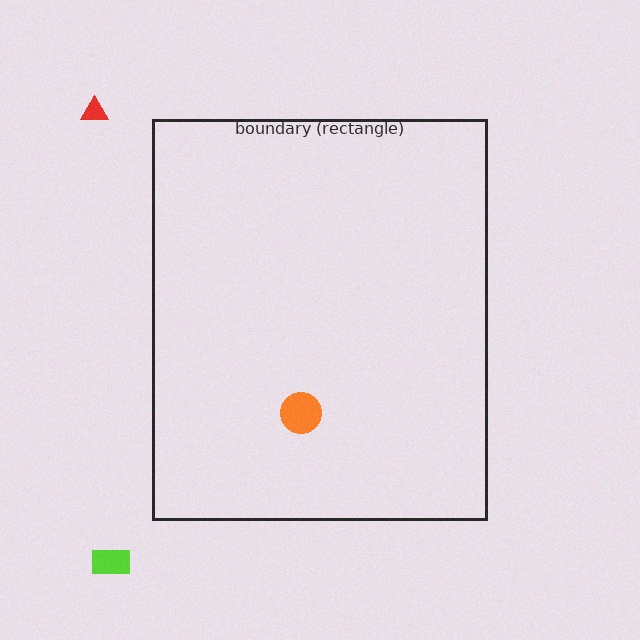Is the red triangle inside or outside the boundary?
Outside.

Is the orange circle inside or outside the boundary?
Inside.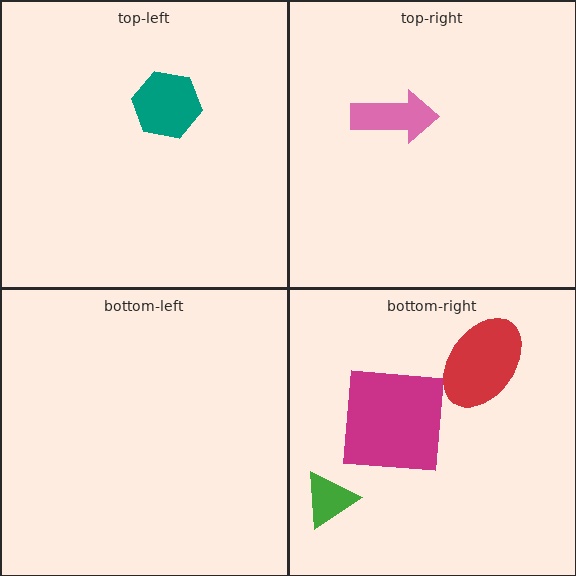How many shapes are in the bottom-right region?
3.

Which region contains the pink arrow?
The top-right region.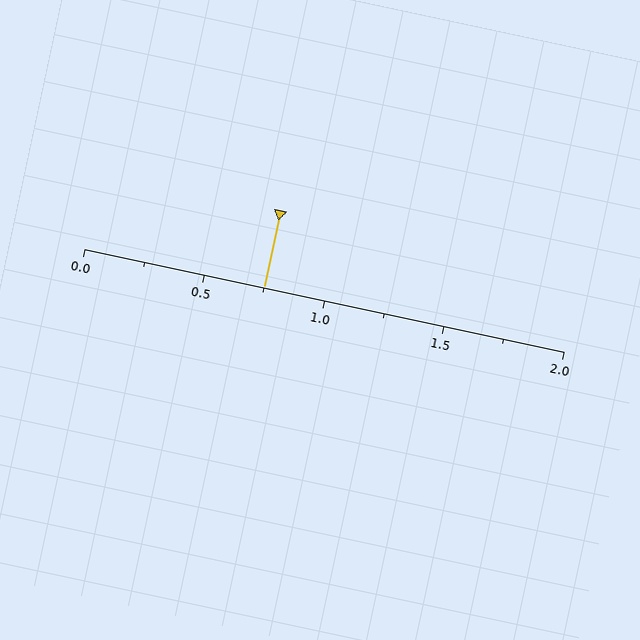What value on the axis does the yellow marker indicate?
The marker indicates approximately 0.75.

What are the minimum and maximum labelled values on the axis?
The axis runs from 0.0 to 2.0.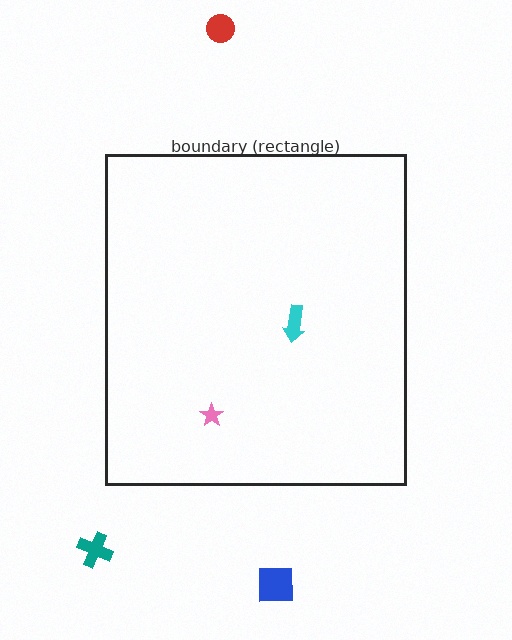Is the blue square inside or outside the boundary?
Outside.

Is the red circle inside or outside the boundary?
Outside.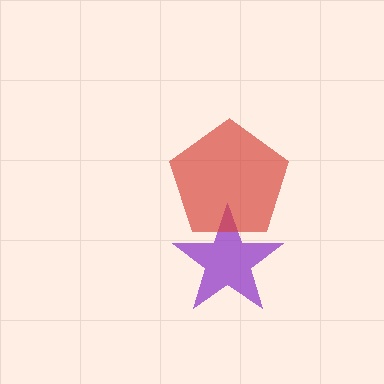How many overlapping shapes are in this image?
There are 2 overlapping shapes in the image.